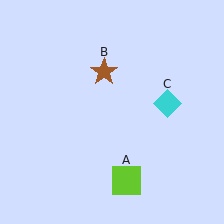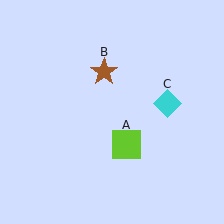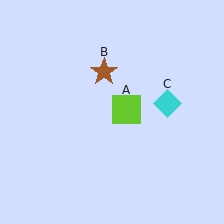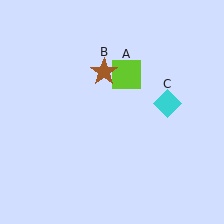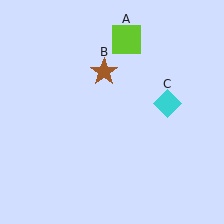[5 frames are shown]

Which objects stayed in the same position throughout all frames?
Brown star (object B) and cyan diamond (object C) remained stationary.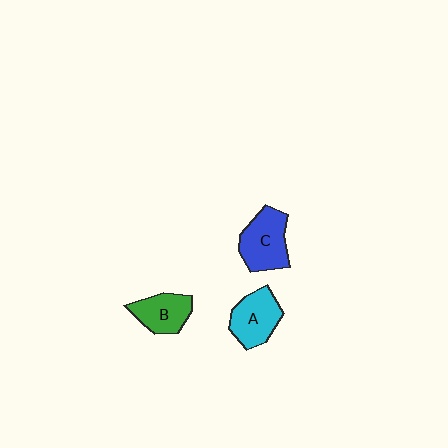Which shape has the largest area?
Shape C (blue).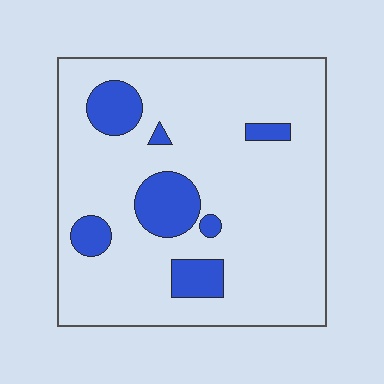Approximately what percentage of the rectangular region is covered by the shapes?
Approximately 15%.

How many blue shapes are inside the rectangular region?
7.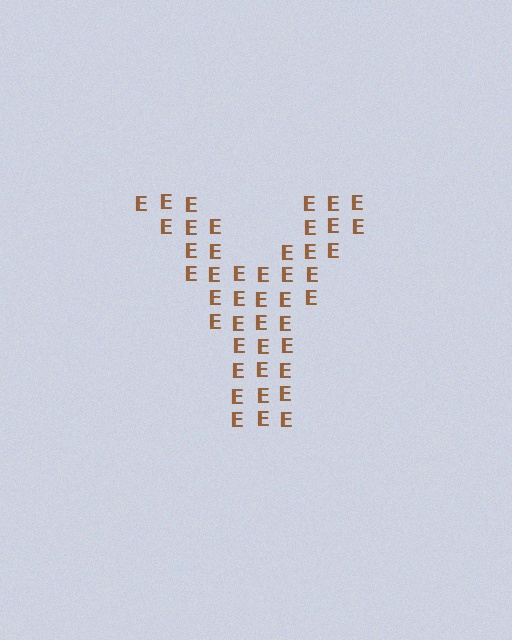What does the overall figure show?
The overall figure shows the letter Y.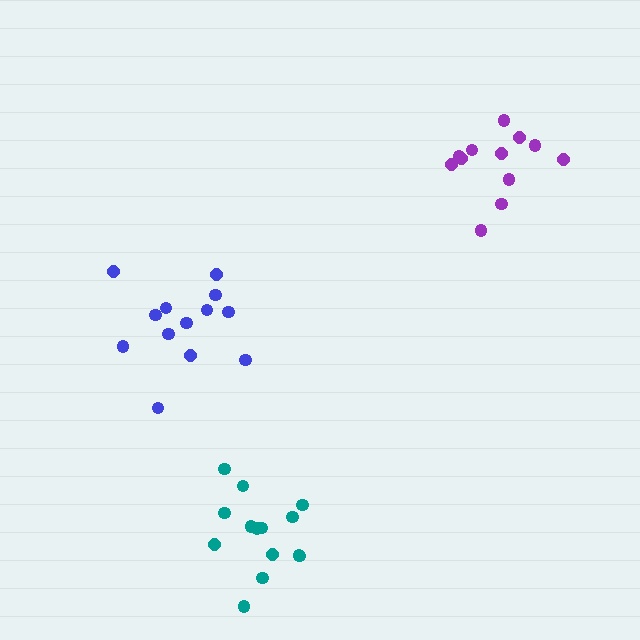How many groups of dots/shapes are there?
There are 3 groups.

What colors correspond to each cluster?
The clusters are colored: teal, purple, blue.